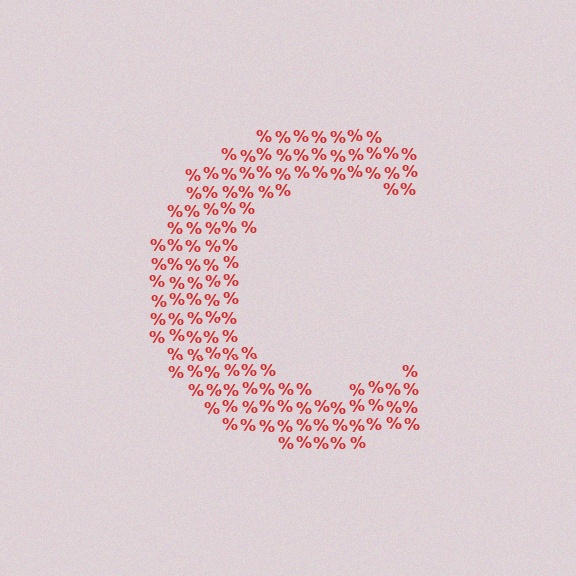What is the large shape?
The large shape is the letter C.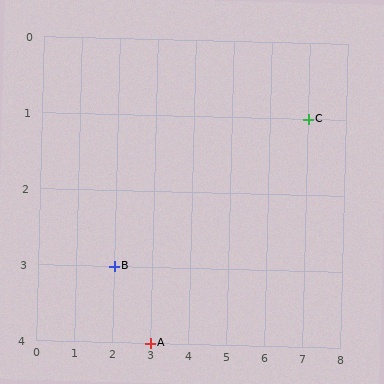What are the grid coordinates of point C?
Point C is at grid coordinates (7, 1).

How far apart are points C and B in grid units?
Points C and B are 5 columns and 2 rows apart (about 5.4 grid units diagonally).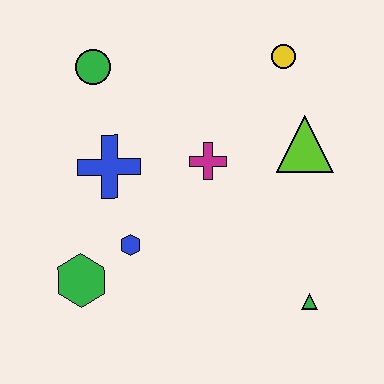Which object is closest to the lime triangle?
The yellow circle is closest to the lime triangle.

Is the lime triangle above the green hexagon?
Yes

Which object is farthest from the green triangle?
The green circle is farthest from the green triangle.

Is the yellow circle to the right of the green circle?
Yes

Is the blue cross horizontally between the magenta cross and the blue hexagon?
No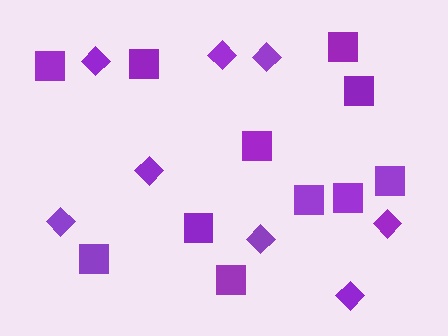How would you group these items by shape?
There are 2 groups: one group of diamonds (8) and one group of squares (11).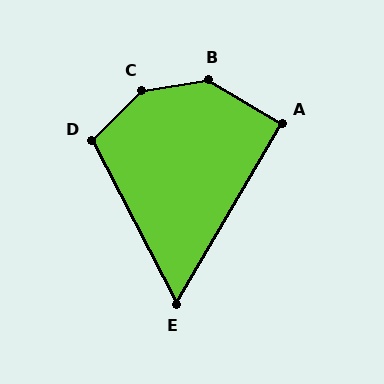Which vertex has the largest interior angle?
C, at approximately 144 degrees.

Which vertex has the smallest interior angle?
E, at approximately 58 degrees.